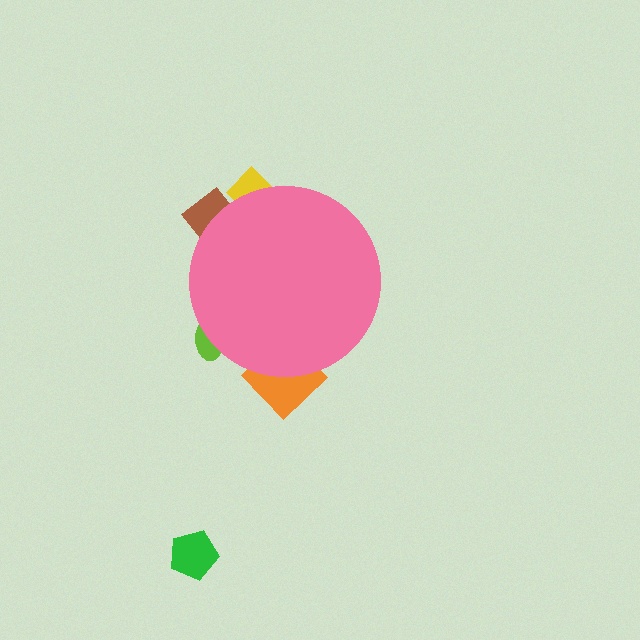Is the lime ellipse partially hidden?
Yes, the lime ellipse is partially hidden behind the pink circle.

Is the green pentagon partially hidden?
No, the green pentagon is fully visible.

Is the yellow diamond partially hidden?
Yes, the yellow diamond is partially hidden behind the pink circle.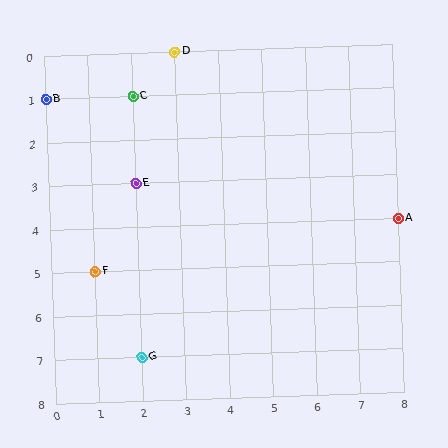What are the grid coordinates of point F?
Point F is at grid coordinates (1, 5).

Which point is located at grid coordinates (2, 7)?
Point G is at (2, 7).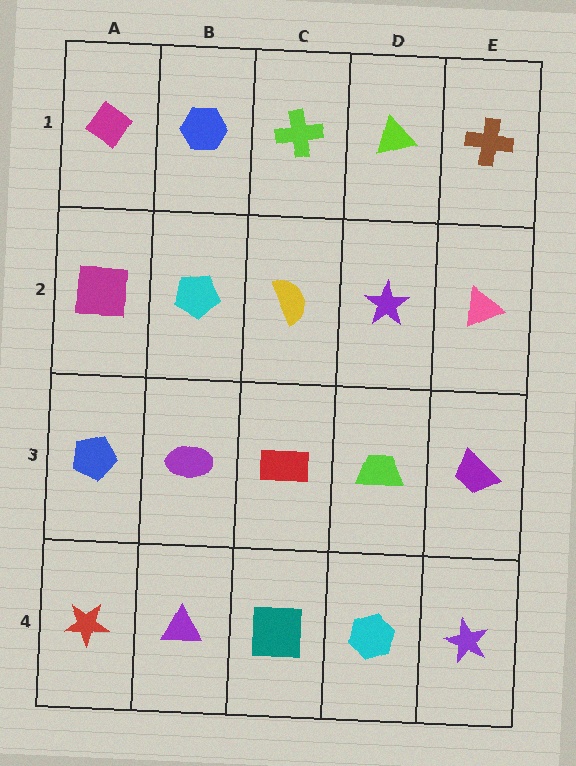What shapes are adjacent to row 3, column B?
A cyan pentagon (row 2, column B), a purple triangle (row 4, column B), a blue pentagon (row 3, column A), a red rectangle (row 3, column C).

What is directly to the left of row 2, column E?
A purple star.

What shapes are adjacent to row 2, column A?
A magenta diamond (row 1, column A), a blue pentagon (row 3, column A), a cyan pentagon (row 2, column B).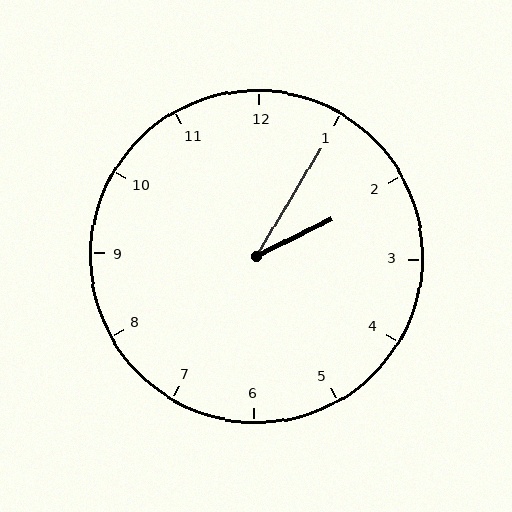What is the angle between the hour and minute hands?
Approximately 32 degrees.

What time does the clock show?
2:05.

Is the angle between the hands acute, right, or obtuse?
It is acute.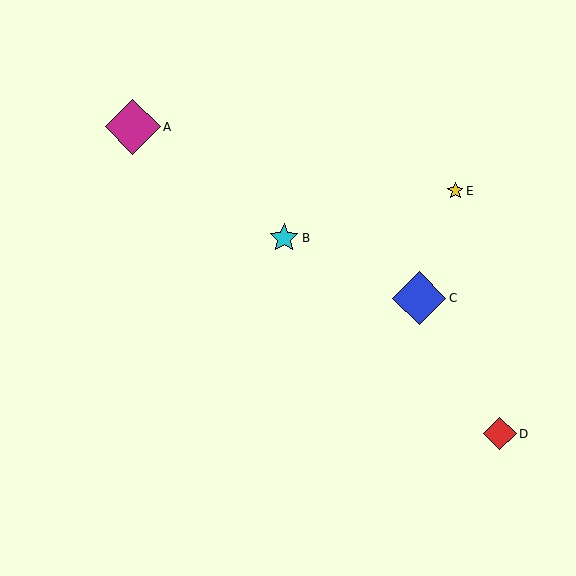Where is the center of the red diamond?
The center of the red diamond is at (500, 434).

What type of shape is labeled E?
Shape E is a yellow star.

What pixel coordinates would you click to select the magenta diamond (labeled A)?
Click at (133, 127) to select the magenta diamond A.